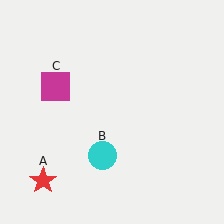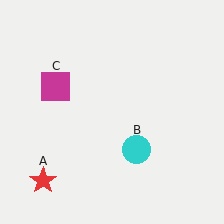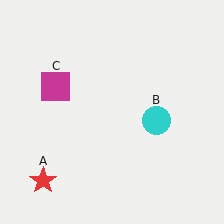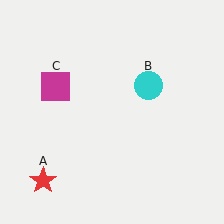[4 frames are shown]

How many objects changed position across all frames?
1 object changed position: cyan circle (object B).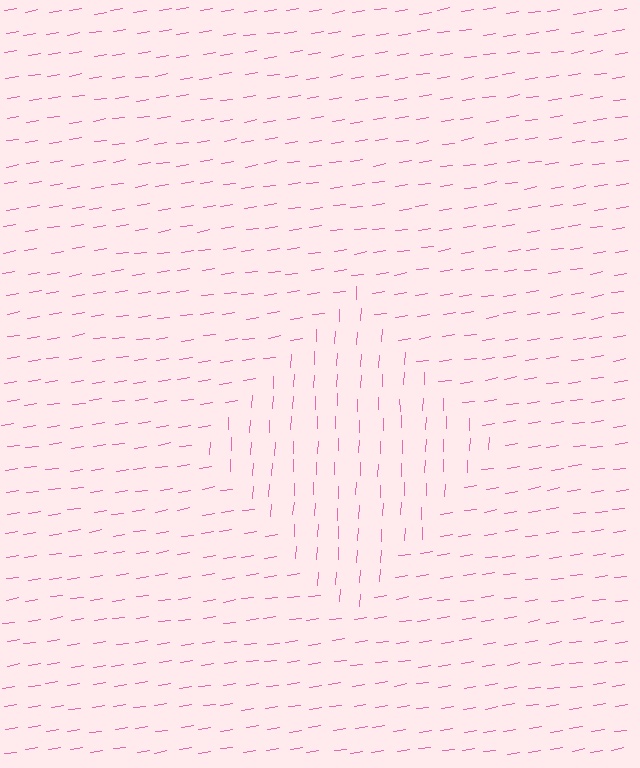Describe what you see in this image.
The image is filled with small pink line segments. A diamond region in the image has lines oriented differently from the surrounding lines, creating a visible texture boundary.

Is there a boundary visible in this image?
Yes, there is a texture boundary formed by a change in line orientation.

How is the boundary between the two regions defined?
The boundary is defined purely by a change in line orientation (approximately 79 degrees difference). All lines are the same color and thickness.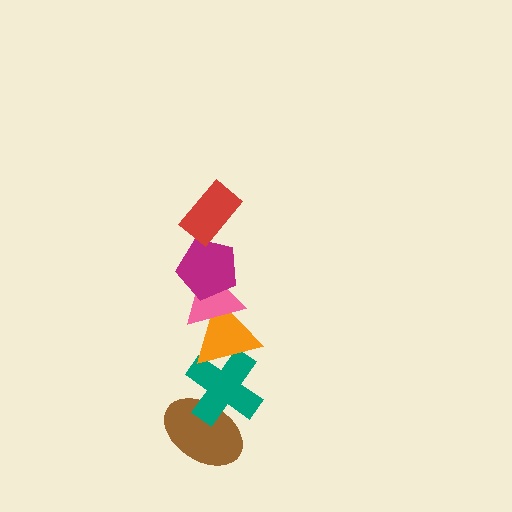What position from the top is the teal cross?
The teal cross is 5th from the top.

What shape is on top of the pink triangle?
The magenta pentagon is on top of the pink triangle.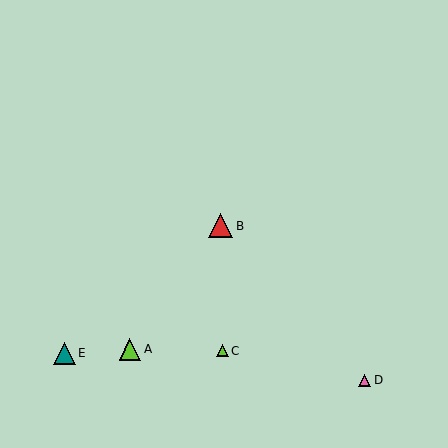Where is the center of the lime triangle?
The center of the lime triangle is at (130, 349).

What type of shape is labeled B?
Shape B is a red triangle.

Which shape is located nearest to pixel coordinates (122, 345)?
The lime triangle (labeled A) at (130, 349) is nearest to that location.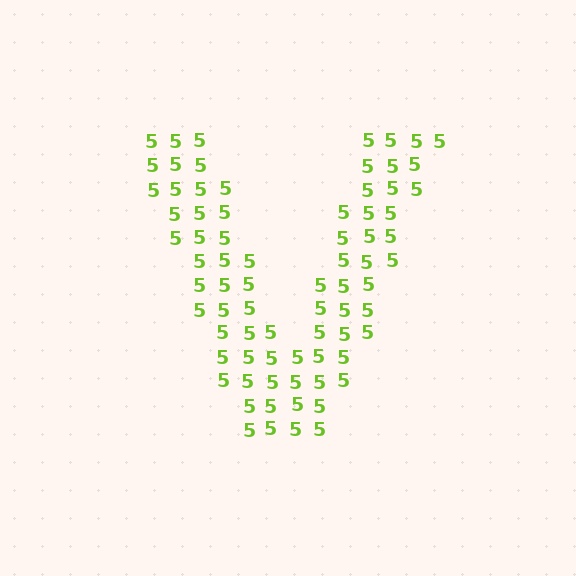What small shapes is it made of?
It is made of small digit 5's.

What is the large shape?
The large shape is the letter V.